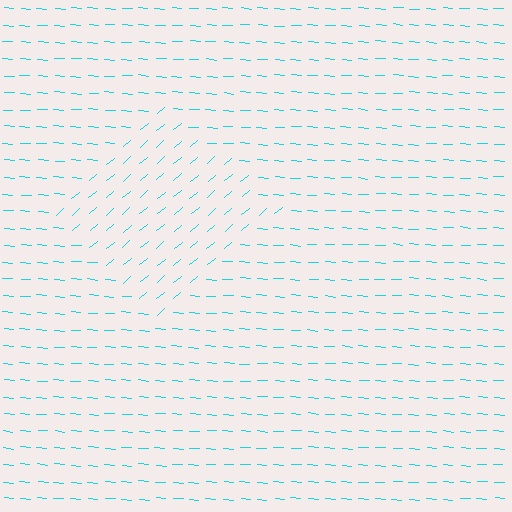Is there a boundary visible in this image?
Yes, there is a texture boundary formed by a change in line orientation.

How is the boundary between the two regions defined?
The boundary is defined purely by a change in line orientation (approximately 45 degrees difference). All lines are the same color and thickness.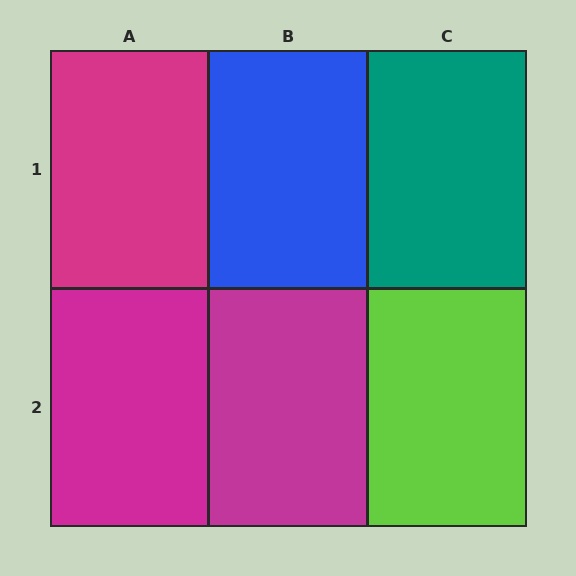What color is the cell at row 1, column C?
Teal.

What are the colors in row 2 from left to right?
Magenta, magenta, lime.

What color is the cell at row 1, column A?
Magenta.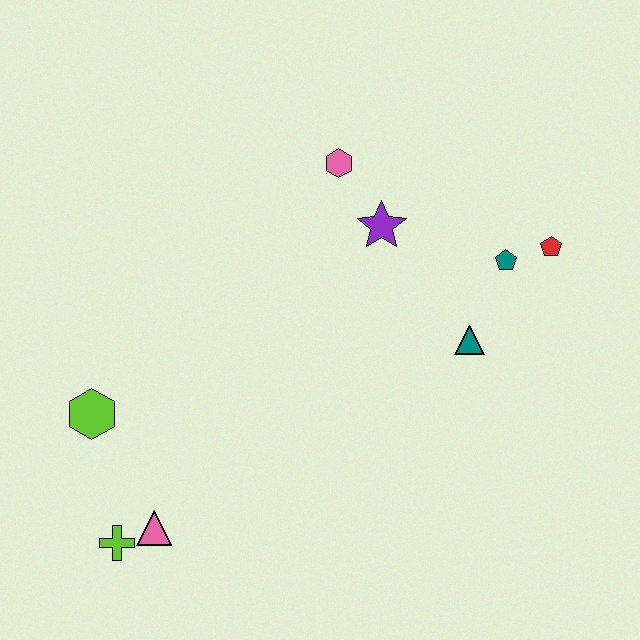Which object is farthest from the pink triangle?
The red pentagon is farthest from the pink triangle.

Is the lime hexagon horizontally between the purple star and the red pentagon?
No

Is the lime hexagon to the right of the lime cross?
No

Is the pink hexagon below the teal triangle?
No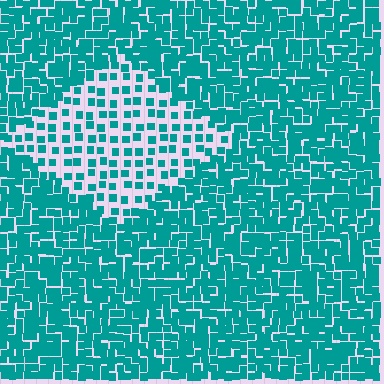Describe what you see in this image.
The image contains small teal elements arranged at two different densities. A diamond-shaped region is visible where the elements are less densely packed than the surrounding area.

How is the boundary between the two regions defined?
The boundary is defined by a change in element density (approximately 2.4x ratio). All elements are the same color, size, and shape.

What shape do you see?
I see a diamond.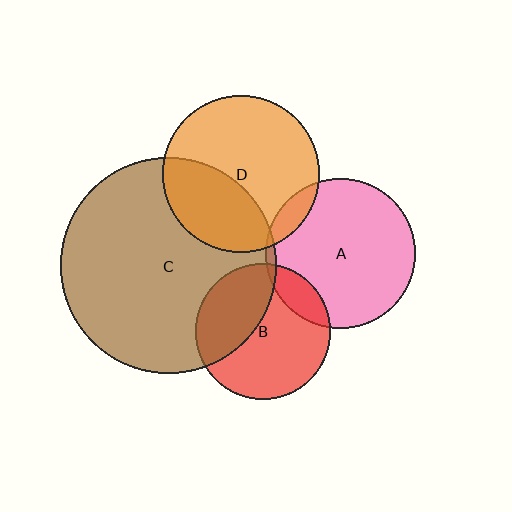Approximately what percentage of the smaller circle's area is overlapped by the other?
Approximately 35%.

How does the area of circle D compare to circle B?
Approximately 1.3 times.